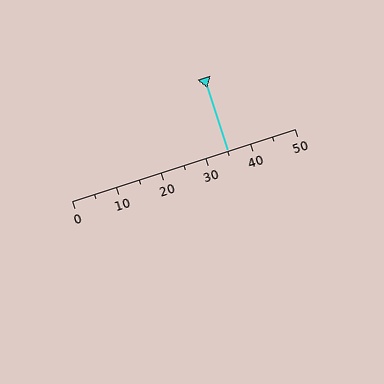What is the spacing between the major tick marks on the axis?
The major ticks are spaced 10 apart.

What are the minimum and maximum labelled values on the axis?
The axis runs from 0 to 50.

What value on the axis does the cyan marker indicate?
The marker indicates approximately 35.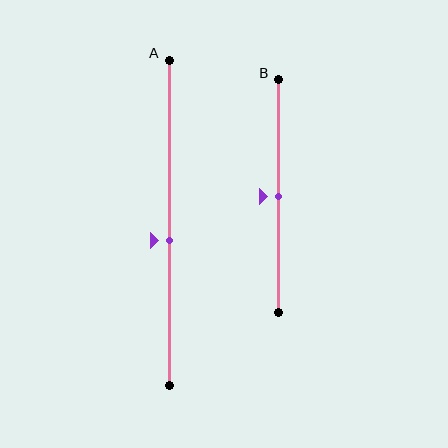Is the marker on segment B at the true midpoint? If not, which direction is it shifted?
Yes, the marker on segment B is at the true midpoint.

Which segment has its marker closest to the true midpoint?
Segment B has its marker closest to the true midpoint.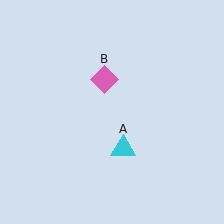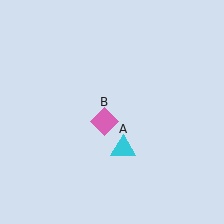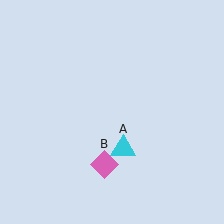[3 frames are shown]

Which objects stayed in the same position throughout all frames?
Cyan triangle (object A) remained stationary.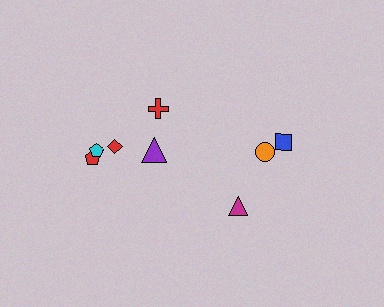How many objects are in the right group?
There are 3 objects.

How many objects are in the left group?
There are 5 objects.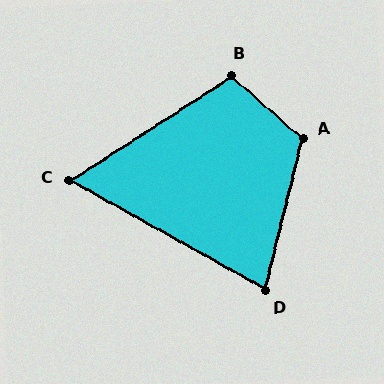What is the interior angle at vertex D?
Approximately 75 degrees (acute).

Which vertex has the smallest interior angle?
C, at approximately 62 degrees.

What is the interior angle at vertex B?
Approximately 105 degrees (obtuse).